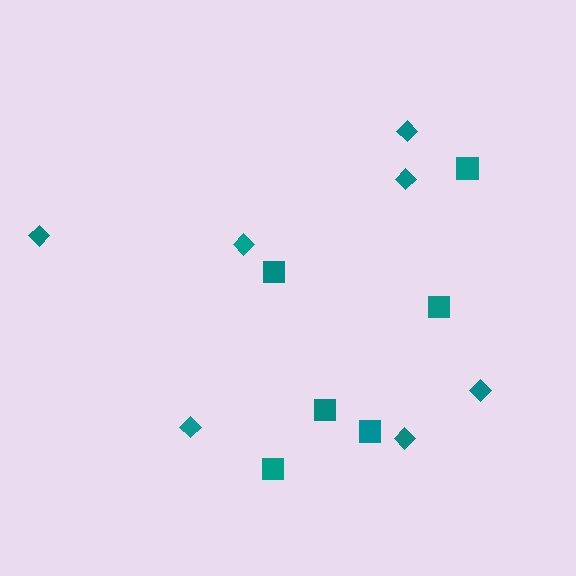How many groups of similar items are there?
There are 2 groups: one group of squares (6) and one group of diamonds (7).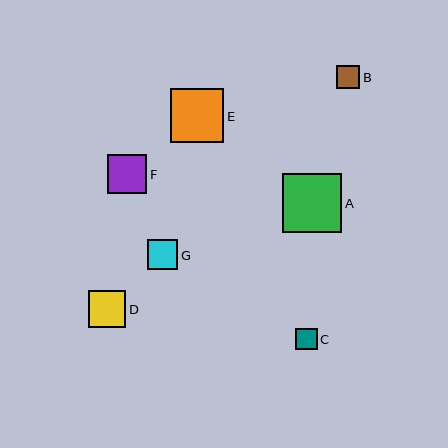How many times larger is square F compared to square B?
Square F is approximately 1.7 times the size of square B.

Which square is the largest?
Square A is the largest with a size of approximately 59 pixels.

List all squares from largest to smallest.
From largest to smallest: A, E, F, D, G, B, C.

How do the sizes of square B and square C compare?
Square B and square C are approximately the same size.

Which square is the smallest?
Square C is the smallest with a size of approximately 21 pixels.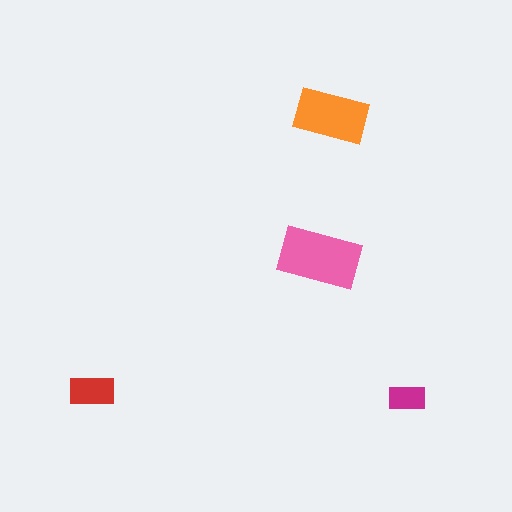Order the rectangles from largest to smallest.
the pink one, the orange one, the red one, the magenta one.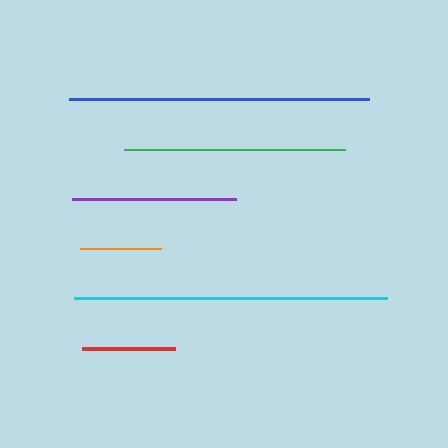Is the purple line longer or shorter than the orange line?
The purple line is longer than the orange line.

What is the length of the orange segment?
The orange segment is approximately 80 pixels long.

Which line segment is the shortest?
The orange line is the shortest at approximately 80 pixels.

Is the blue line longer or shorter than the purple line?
The blue line is longer than the purple line.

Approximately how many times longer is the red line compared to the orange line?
The red line is approximately 1.2 times the length of the orange line.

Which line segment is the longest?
The cyan line is the longest at approximately 313 pixels.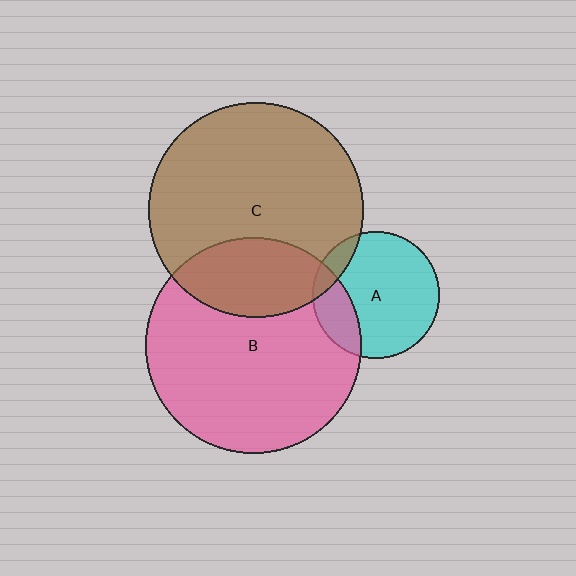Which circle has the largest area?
Circle B (pink).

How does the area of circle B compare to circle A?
Approximately 2.9 times.